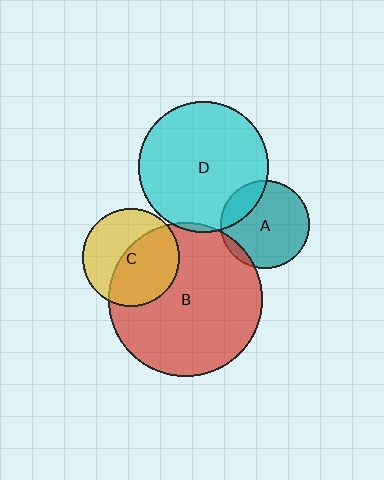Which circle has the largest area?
Circle B (red).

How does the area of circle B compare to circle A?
Approximately 3.0 times.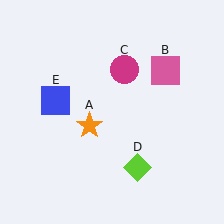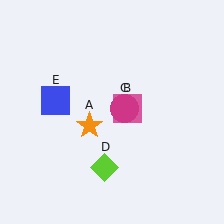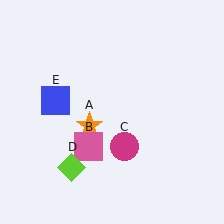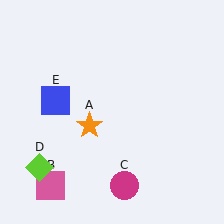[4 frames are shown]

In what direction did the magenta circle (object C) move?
The magenta circle (object C) moved down.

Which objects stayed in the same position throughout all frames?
Orange star (object A) and blue square (object E) remained stationary.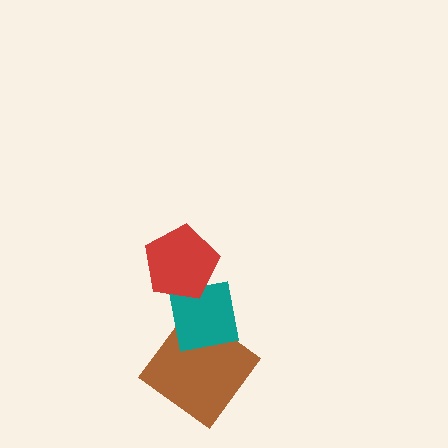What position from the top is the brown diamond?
The brown diamond is 3rd from the top.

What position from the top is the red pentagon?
The red pentagon is 1st from the top.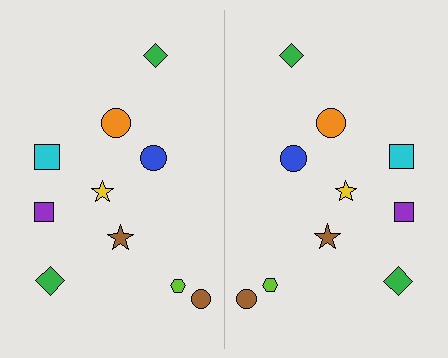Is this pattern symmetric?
Yes, this pattern has bilateral (reflection) symmetry.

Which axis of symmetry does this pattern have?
The pattern has a vertical axis of symmetry running through the center of the image.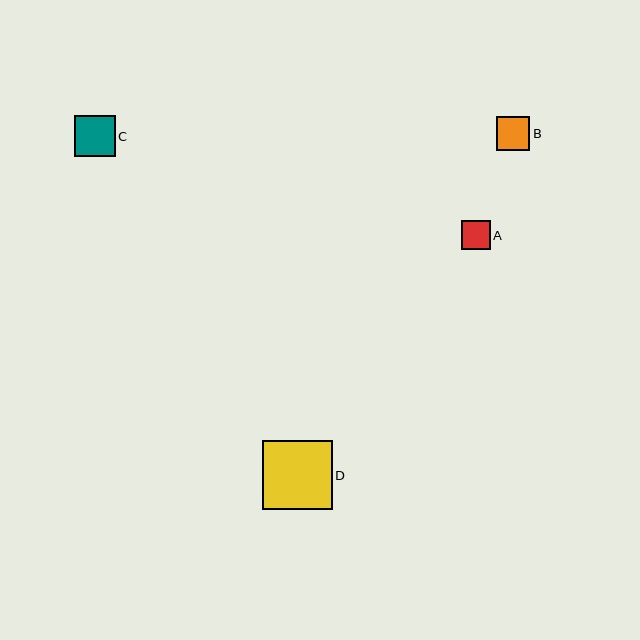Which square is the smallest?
Square A is the smallest with a size of approximately 28 pixels.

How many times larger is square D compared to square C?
Square D is approximately 1.7 times the size of square C.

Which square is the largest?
Square D is the largest with a size of approximately 70 pixels.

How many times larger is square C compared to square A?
Square C is approximately 1.4 times the size of square A.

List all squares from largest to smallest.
From largest to smallest: D, C, B, A.